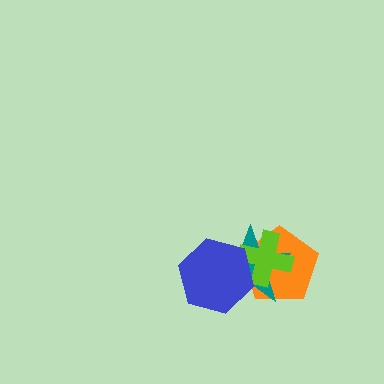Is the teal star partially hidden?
Yes, it is partially covered by another shape.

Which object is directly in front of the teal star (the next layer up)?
The lime cross is directly in front of the teal star.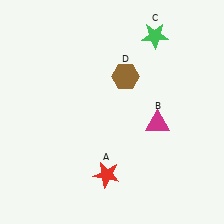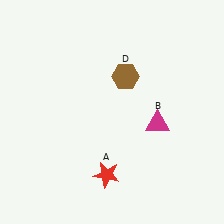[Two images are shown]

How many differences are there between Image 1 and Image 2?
There is 1 difference between the two images.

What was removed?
The green star (C) was removed in Image 2.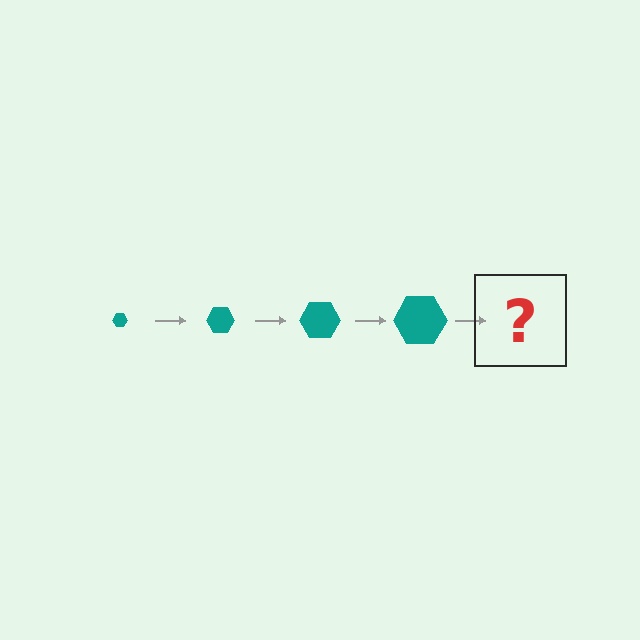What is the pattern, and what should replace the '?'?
The pattern is that the hexagon gets progressively larger each step. The '?' should be a teal hexagon, larger than the previous one.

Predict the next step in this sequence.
The next step is a teal hexagon, larger than the previous one.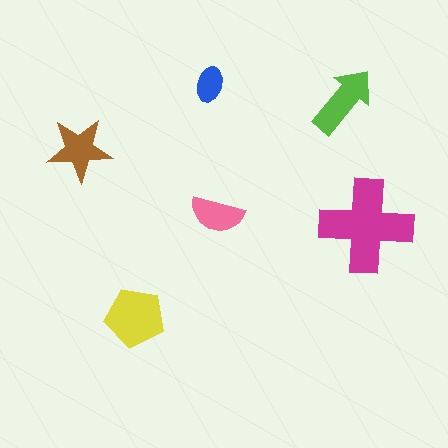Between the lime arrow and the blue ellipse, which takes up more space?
The lime arrow.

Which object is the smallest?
The blue ellipse.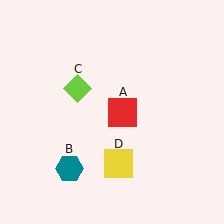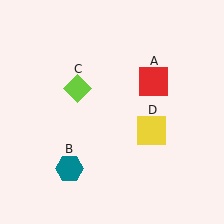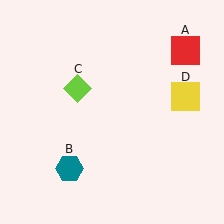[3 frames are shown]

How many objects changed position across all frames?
2 objects changed position: red square (object A), yellow square (object D).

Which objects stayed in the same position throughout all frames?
Teal hexagon (object B) and lime diamond (object C) remained stationary.